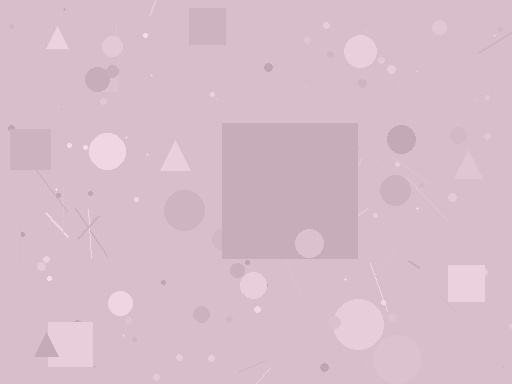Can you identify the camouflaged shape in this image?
The camouflaged shape is a square.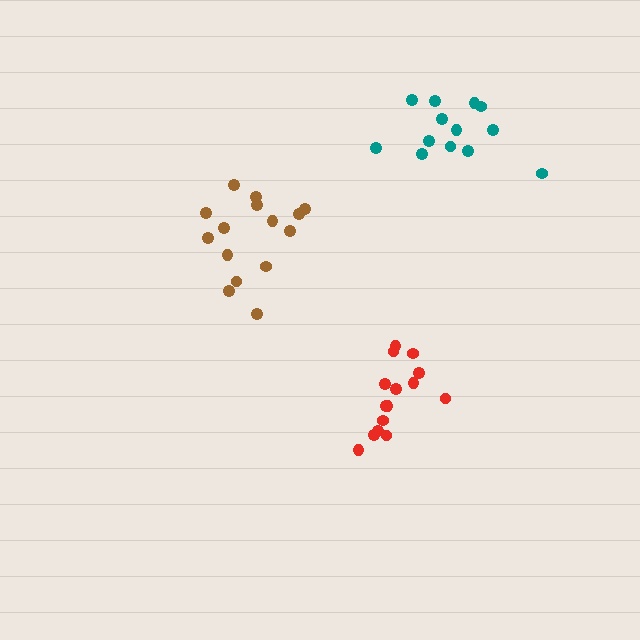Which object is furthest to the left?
The brown cluster is leftmost.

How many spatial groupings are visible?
There are 3 spatial groupings.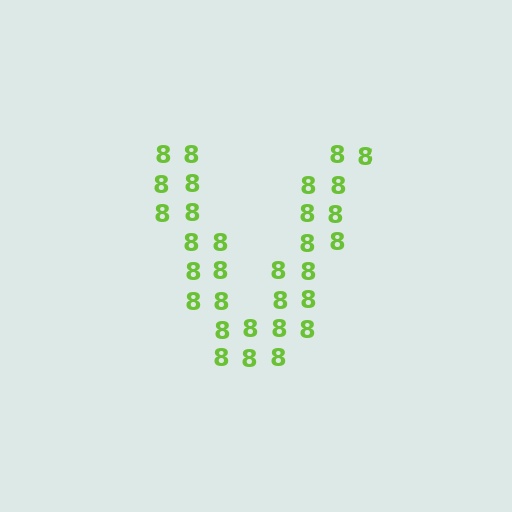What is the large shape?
The large shape is the letter V.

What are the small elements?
The small elements are digit 8's.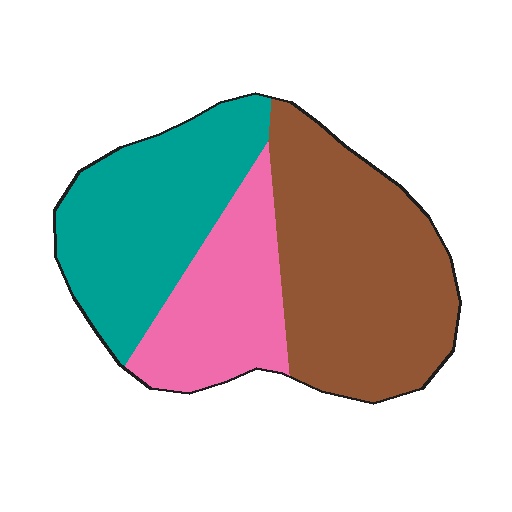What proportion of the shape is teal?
Teal covers 33% of the shape.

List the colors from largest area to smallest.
From largest to smallest: brown, teal, pink.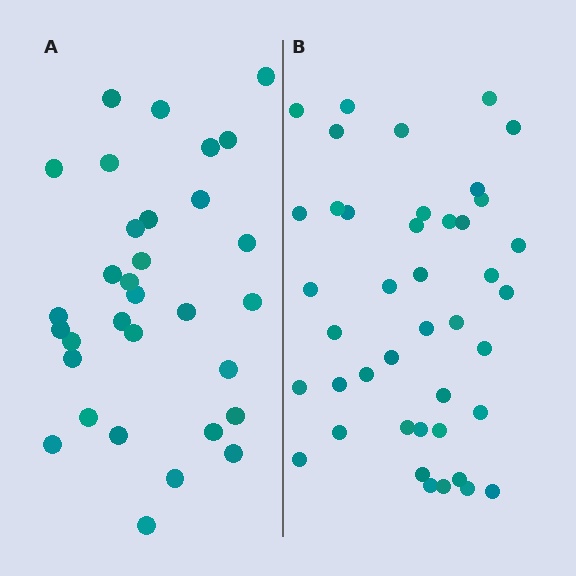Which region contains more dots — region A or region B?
Region B (the right region) has more dots.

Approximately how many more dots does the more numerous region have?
Region B has roughly 10 or so more dots than region A.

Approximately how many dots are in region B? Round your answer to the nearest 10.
About 40 dots. (The exact count is 42, which rounds to 40.)